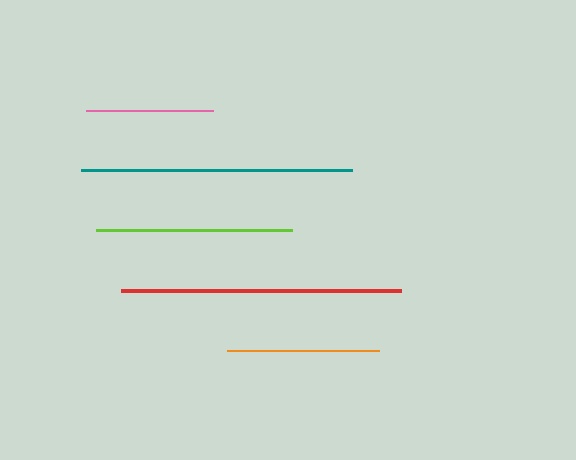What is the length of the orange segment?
The orange segment is approximately 152 pixels long.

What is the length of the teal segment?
The teal segment is approximately 271 pixels long.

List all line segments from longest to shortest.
From longest to shortest: red, teal, lime, orange, pink.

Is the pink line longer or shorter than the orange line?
The orange line is longer than the pink line.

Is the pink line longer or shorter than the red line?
The red line is longer than the pink line.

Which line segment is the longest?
The red line is the longest at approximately 280 pixels.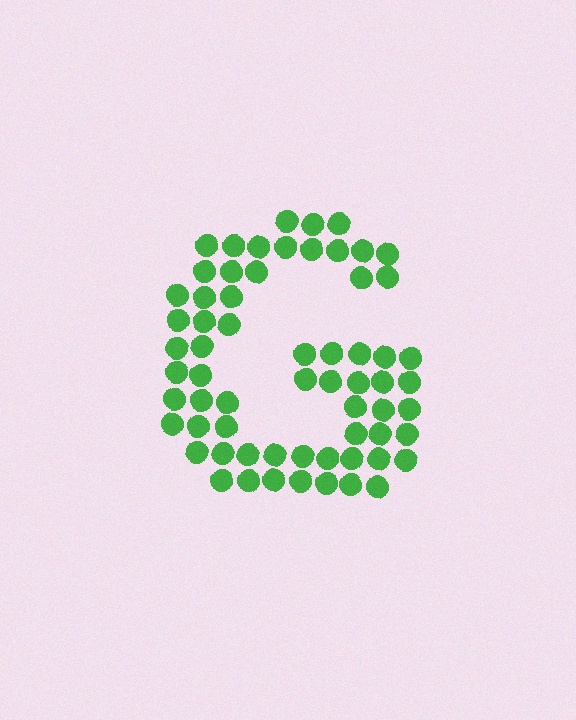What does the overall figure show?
The overall figure shows the letter G.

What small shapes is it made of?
It is made of small circles.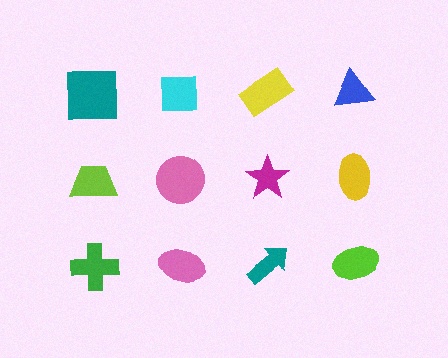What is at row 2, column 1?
A lime trapezoid.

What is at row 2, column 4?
A yellow ellipse.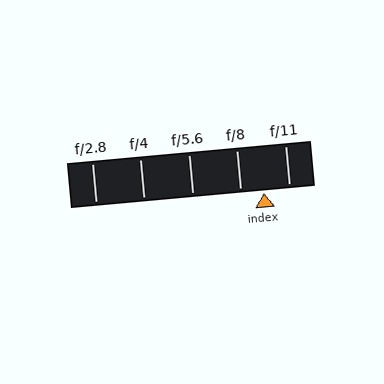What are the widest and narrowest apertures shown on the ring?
The widest aperture shown is f/2.8 and the narrowest is f/11.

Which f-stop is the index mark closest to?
The index mark is closest to f/8.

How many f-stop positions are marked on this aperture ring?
There are 5 f-stop positions marked.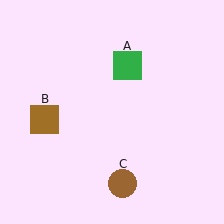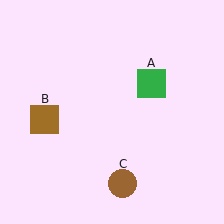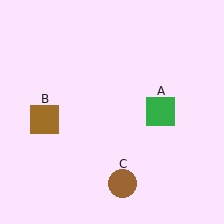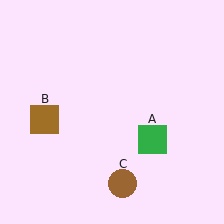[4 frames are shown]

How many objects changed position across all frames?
1 object changed position: green square (object A).